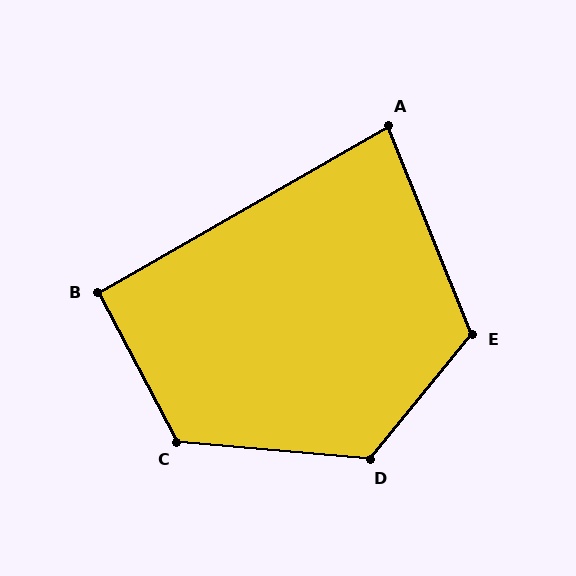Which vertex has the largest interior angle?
D, at approximately 124 degrees.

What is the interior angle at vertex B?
Approximately 92 degrees (approximately right).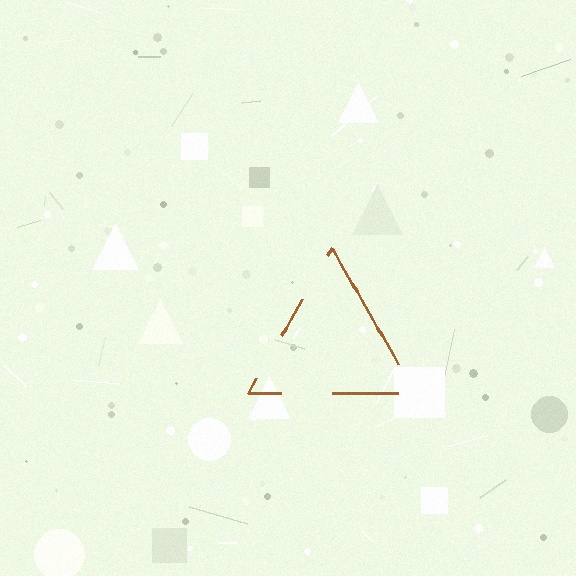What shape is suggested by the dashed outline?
The dashed outline suggests a triangle.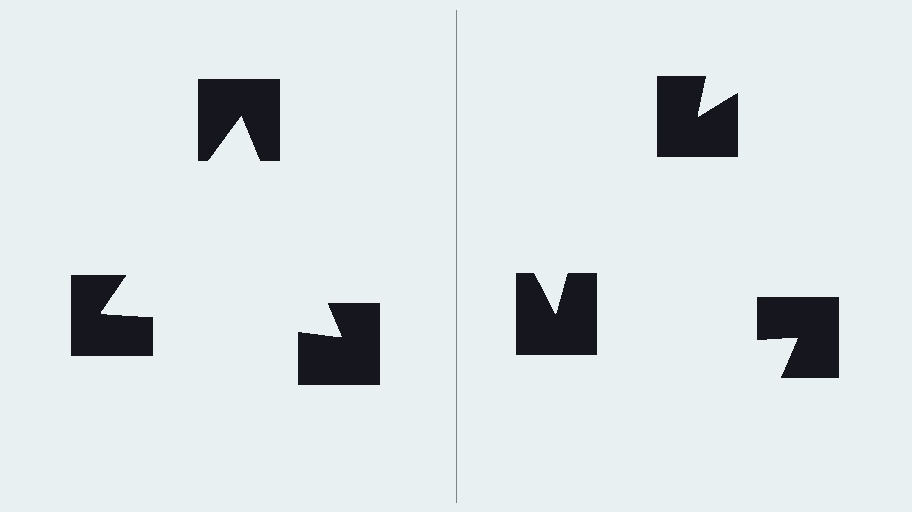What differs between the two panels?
The notched squares are positioned identically on both sides; only the wedge orientations differ. On the left they align to a triangle; on the right they are misaligned.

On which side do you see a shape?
An illusory triangle appears on the left side. On the right side the wedge cuts are rotated, so no coherent shape forms.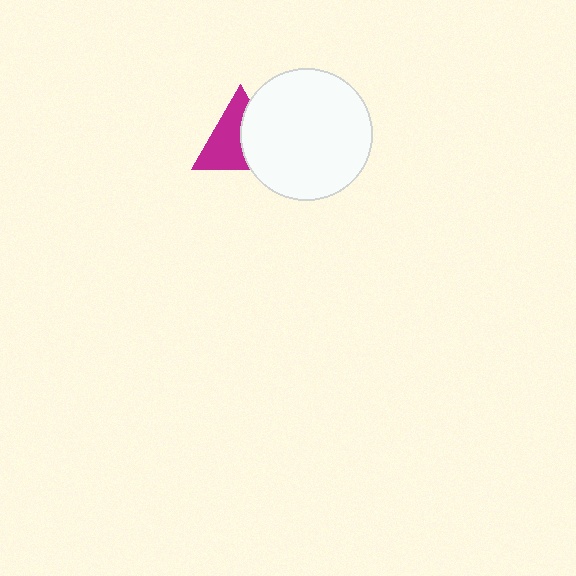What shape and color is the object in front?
The object in front is a white circle.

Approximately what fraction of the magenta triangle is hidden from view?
Roughly 44% of the magenta triangle is hidden behind the white circle.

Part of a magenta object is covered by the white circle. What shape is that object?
It is a triangle.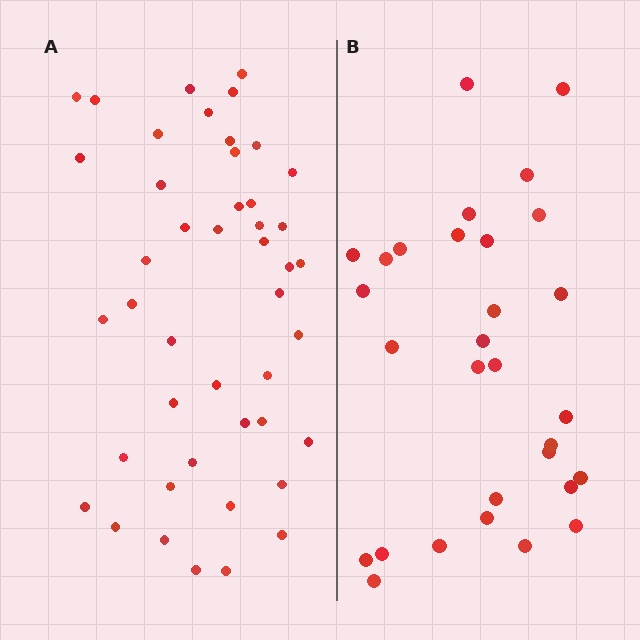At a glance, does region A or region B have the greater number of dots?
Region A (the left region) has more dots.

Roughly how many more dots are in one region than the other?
Region A has approximately 15 more dots than region B.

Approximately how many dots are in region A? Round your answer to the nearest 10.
About 40 dots. (The exact count is 45, which rounds to 40.)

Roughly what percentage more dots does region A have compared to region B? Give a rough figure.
About 50% more.